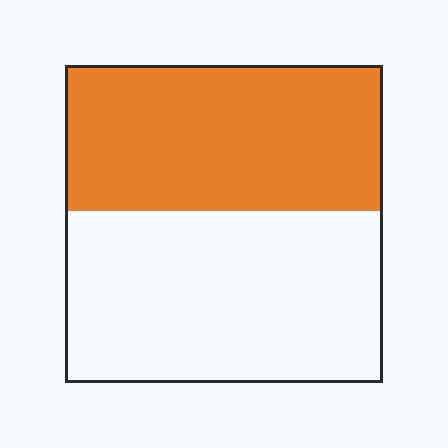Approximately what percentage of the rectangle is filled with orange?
Approximately 45%.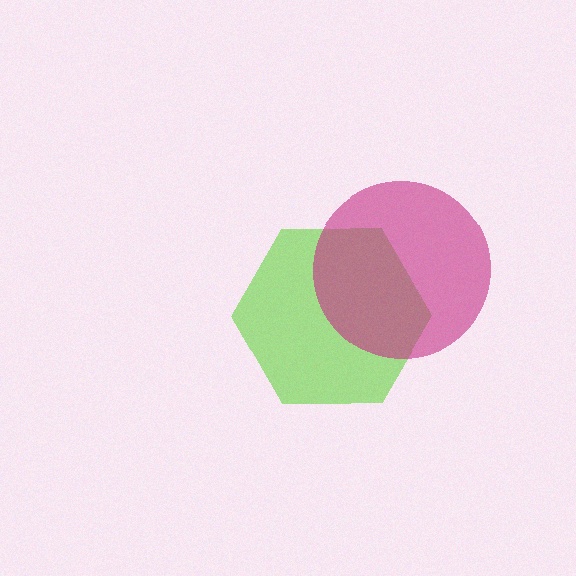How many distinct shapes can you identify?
There are 2 distinct shapes: a lime hexagon, a magenta circle.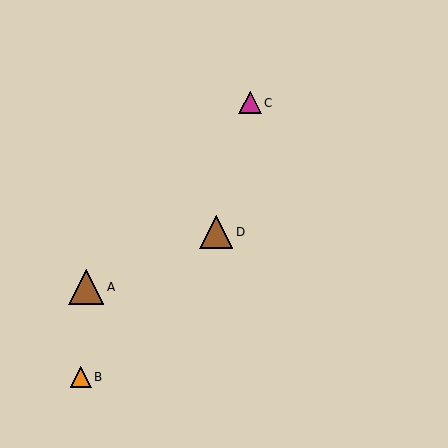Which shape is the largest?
The brown triangle (labeled A) is the largest.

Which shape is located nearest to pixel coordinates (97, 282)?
The brown triangle (labeled A) at (86, 287) is nearest to that location.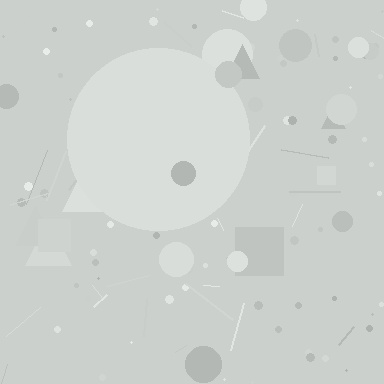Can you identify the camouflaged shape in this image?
The camouflaged shape is a circle.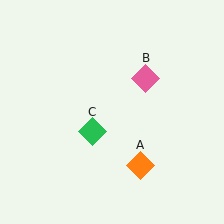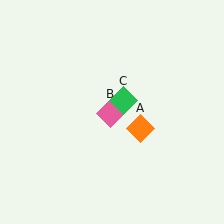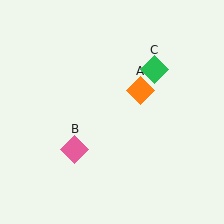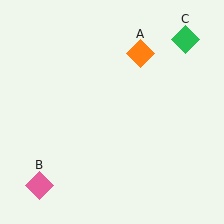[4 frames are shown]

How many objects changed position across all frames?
3 objects changed position: orange diamond (object A), pink diamond (object B), green diamond (object C).